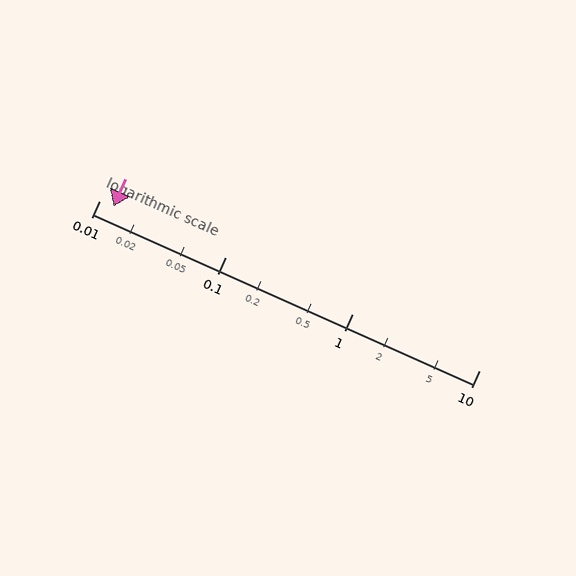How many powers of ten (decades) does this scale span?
The scale spans 3 decades, from 0.01 to 10.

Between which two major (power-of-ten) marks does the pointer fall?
The pointer is between 0.01 and 0.1.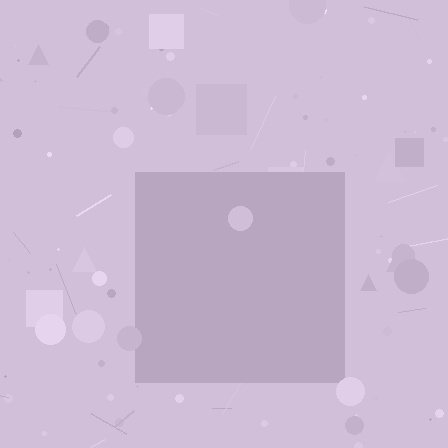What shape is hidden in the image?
A square is hidden in the image.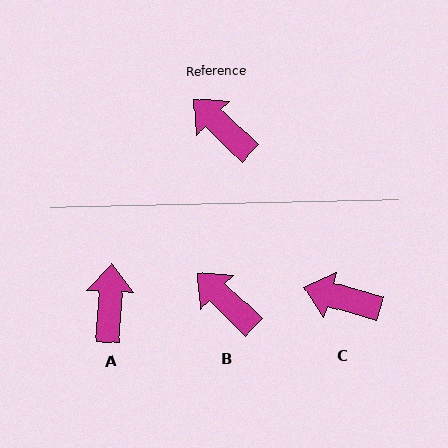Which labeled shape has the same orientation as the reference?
B.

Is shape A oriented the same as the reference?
No, it is off by about 49 degrees.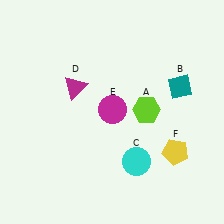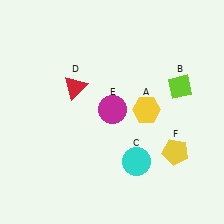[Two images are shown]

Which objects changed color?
A changed from lime to yellow. B changed from teal to lime. D changed from magenta to red.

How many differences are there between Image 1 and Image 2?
There are 3 differences between the two images.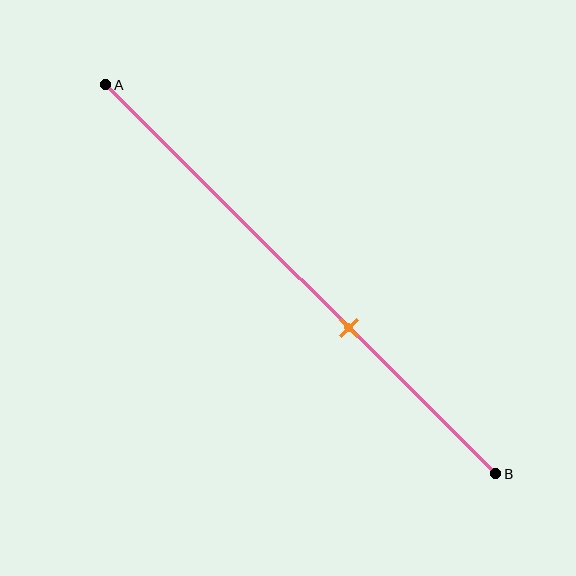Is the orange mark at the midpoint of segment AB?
No, the mark is at about 60% from A, not at the 50% midpoint.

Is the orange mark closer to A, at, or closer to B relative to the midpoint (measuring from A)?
The orange mark is closer to point B than the midpoint of segment AB.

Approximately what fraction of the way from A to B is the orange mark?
The orange mark is approximately 60% of the way from A to B.